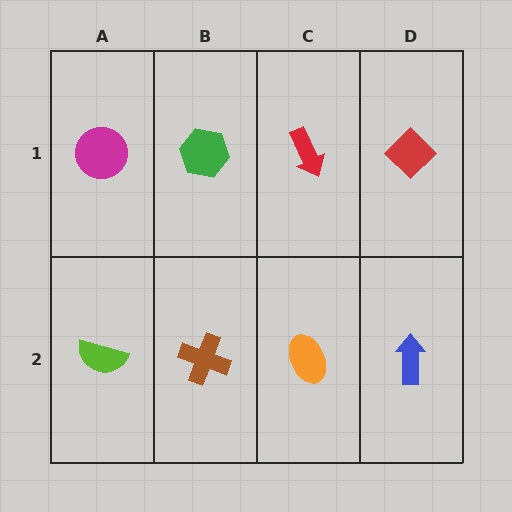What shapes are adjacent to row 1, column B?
A brown cross (row 2, column B), a magenta circle (row 1, column A), a red arrow (row 1, column C).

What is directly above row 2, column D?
A red diamond.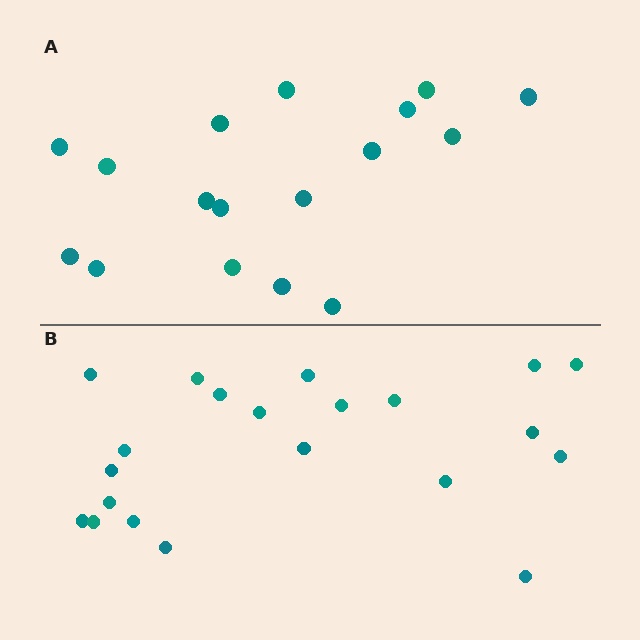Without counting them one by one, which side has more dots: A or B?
Region B (the bottom region) has more dots.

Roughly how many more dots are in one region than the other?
Region B has about 4 more dots than region A.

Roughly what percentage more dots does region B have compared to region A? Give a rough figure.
About 25% more.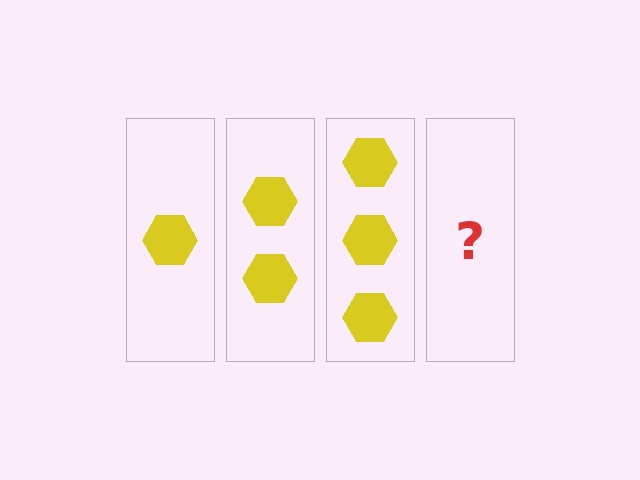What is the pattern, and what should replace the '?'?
The pattern is that each step adds one more hexagon. The '?' should be 4 hexagons.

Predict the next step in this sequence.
The next step is 4 hexagons.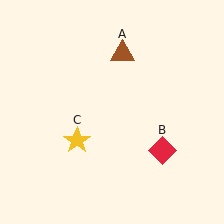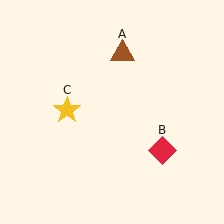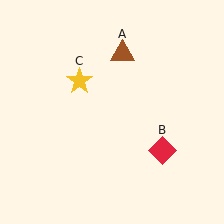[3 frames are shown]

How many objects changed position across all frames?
1 object changed position: yellow star (object C).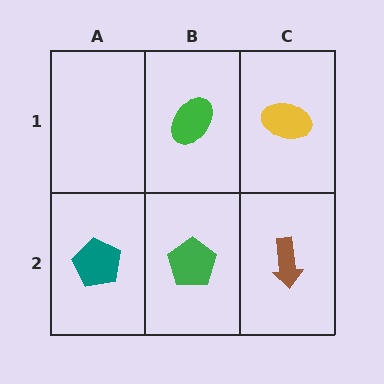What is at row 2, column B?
A green pentagon.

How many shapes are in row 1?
2 shapes.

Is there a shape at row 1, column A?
No, that cell is empty.